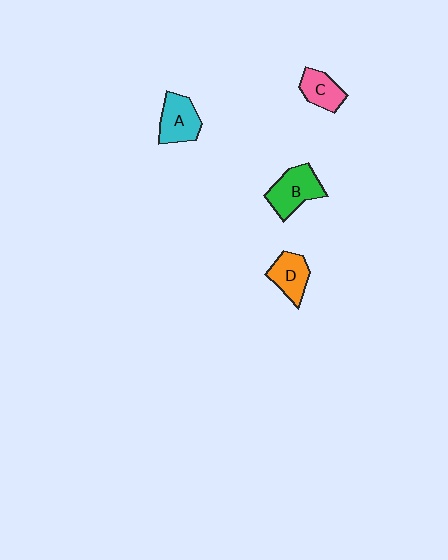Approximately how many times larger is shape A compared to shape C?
Approximately 1.3 times.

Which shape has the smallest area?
Shape C (pink).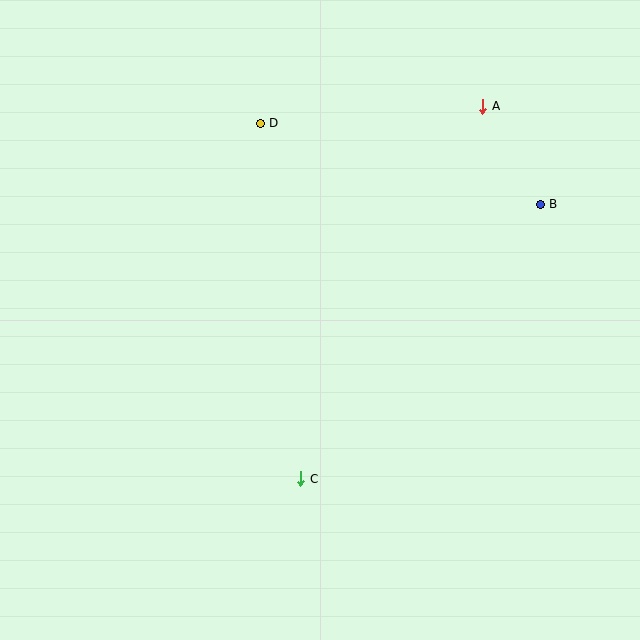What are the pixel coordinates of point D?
Point D is at (260, 123).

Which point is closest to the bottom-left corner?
Point C is closest to the bottom-left corner.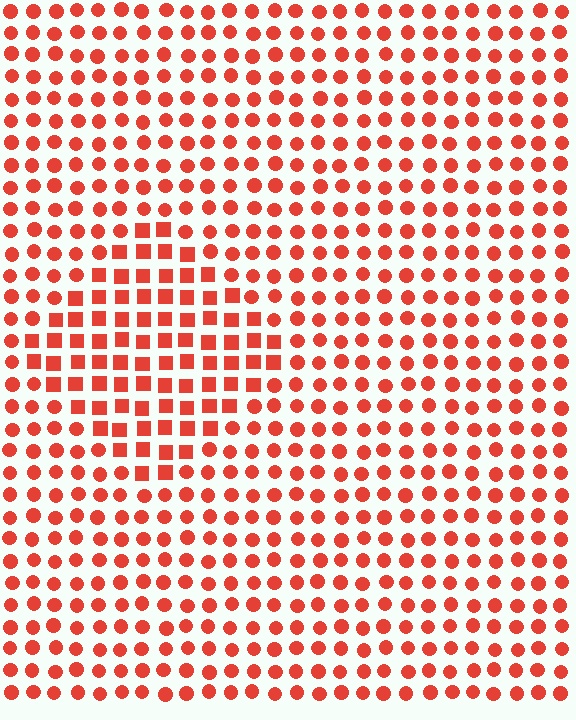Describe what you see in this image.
The image is filled with small red elements arranged in a uniform grid. A diamond-shaped region contains squares, while the surrounding area contains circles. The boundary is defined purely by the change in element shape.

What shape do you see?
I see a diamond.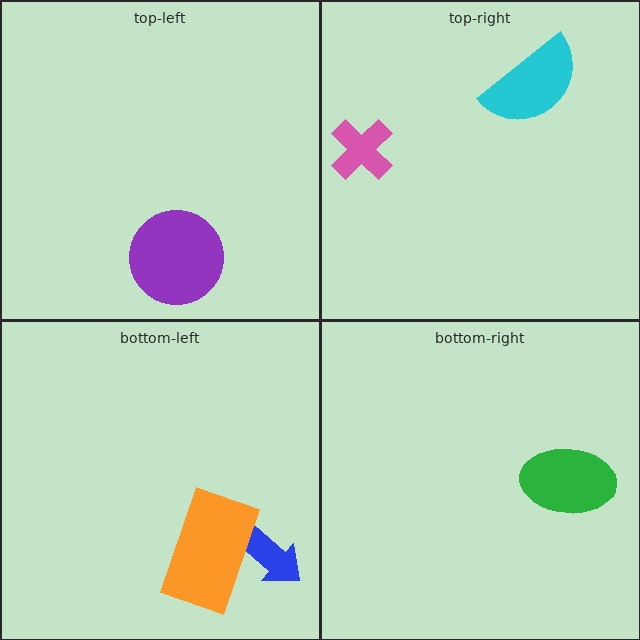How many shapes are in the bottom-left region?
2.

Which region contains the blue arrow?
The bottom-left region.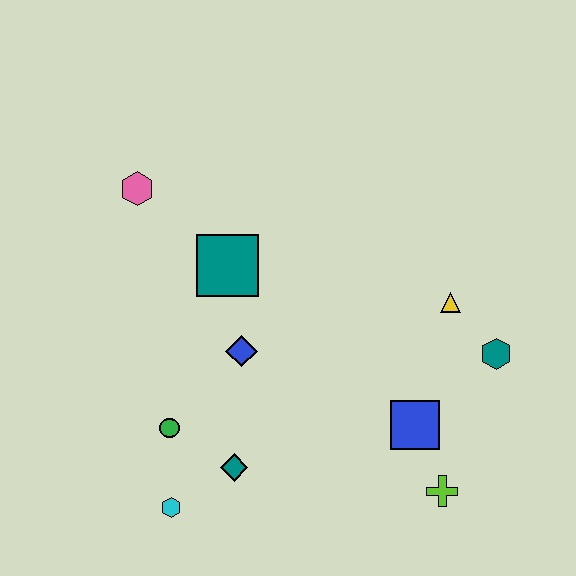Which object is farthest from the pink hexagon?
The lime cross is farthest from the pink hexagon.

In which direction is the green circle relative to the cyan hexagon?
The green circle is above the cyan hexagon.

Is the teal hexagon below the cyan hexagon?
No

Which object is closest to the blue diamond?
The teal square is closest to the blue diamond.